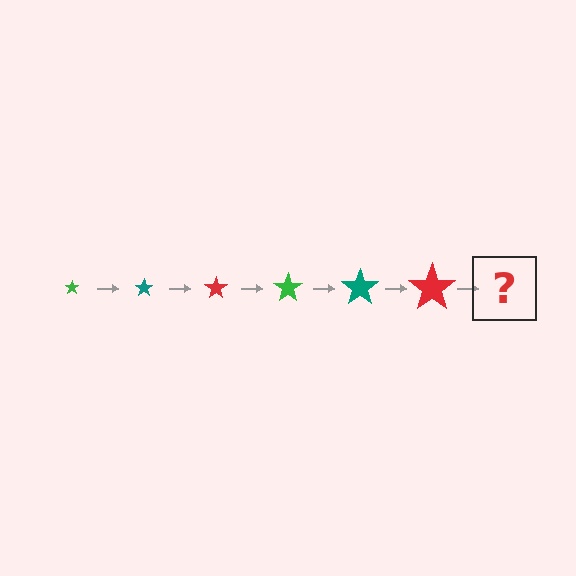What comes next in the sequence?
The next element should be a green star, larger than the previous one.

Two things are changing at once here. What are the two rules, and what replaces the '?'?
The two rules are that the star grows larger each step and the color cycles through green, teal, and red. The '?' should be a green star, larger than the previous one.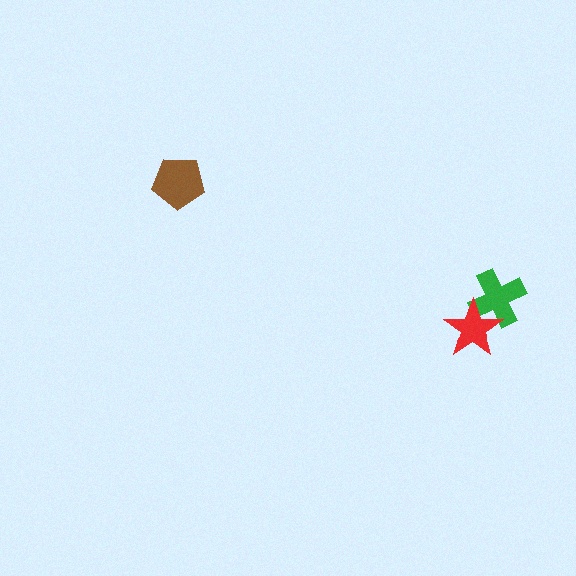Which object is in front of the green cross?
The red star is in front of the green cross.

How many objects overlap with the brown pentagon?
0 objects overlap with the brown pentagon.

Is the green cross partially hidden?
Yes, it is partially covered by another shape.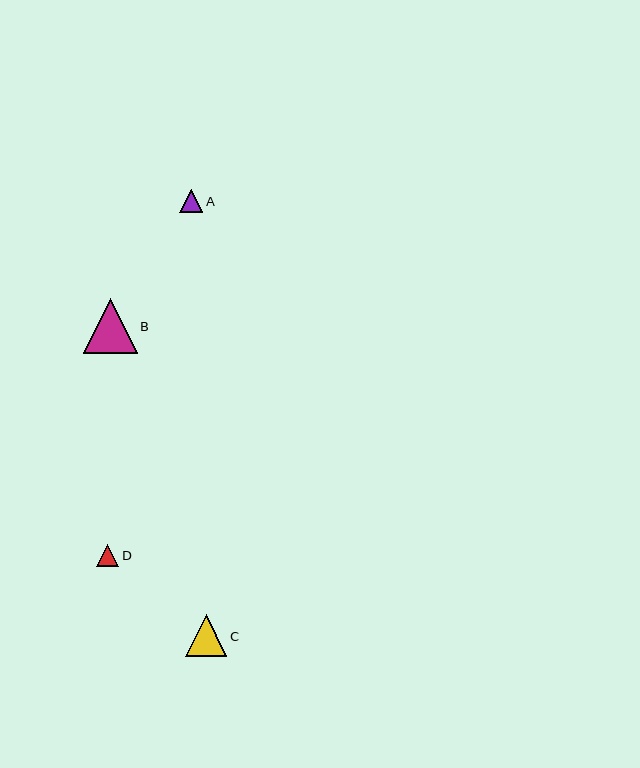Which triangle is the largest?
Triangle B is the largest with a size of approximately 54 pixels.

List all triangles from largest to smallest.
From largest to smallest: B, C, A, D.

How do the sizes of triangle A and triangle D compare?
Triangle A and triangle D are approximately the same size.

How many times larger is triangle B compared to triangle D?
Triangle B is approximately 2.4 times the size of triangle D.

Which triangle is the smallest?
Triangle D is the smallest with a size of approximately 22 pixels.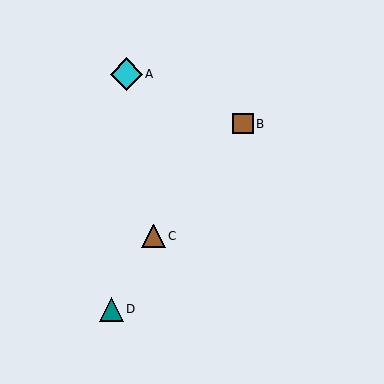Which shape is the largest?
The cyan diamond (labeled A) is the largest.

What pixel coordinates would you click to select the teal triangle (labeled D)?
Click at (111, 309) to select the teal triangle D.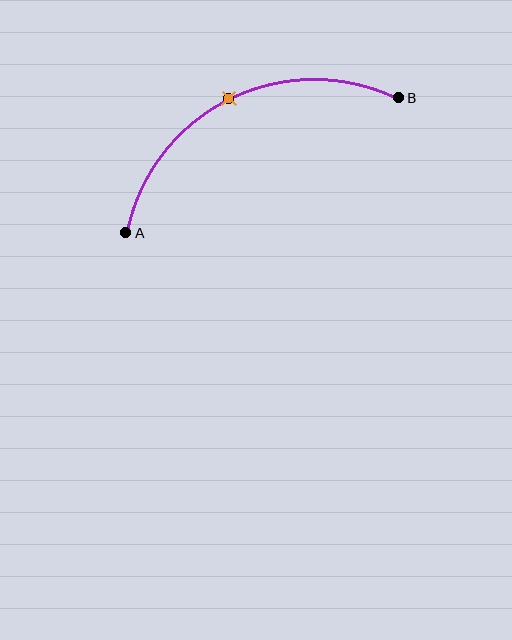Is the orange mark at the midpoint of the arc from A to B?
Yes. The orange mark lies on the arc at equal arc-length from both A and B — it is the arc midpoint.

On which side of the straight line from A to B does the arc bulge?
The arc bulges above the straight line connecting A and B.